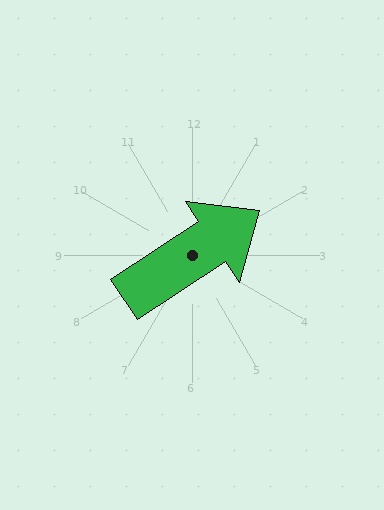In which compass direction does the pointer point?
Northeast.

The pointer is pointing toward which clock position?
Roughly 2 o'clock.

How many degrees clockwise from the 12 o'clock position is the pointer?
Approximately 57 degrees.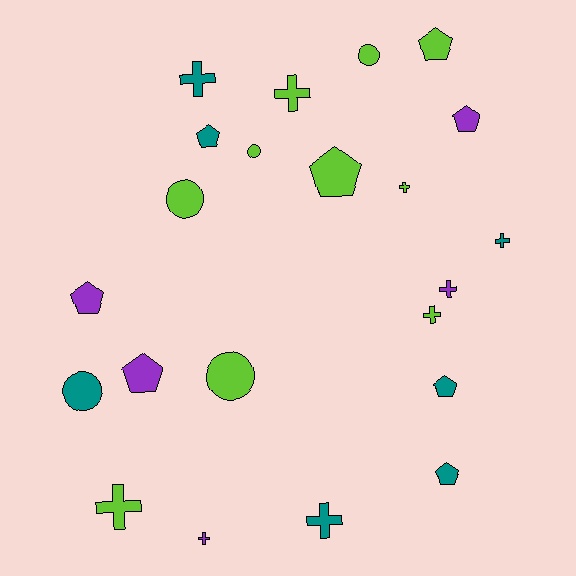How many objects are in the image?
There are 22 objects.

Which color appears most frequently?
Lime, with 10 objects.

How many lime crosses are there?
There are 4 lime crosses.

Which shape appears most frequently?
Cross, with 9 objects.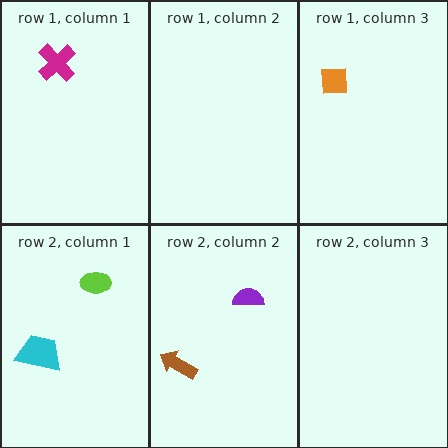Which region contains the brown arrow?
The row 2, column 2 region.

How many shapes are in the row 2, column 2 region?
2.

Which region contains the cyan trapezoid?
The row 2, column 1 region.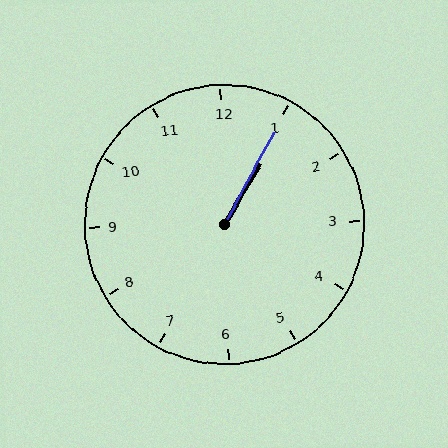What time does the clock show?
1:05.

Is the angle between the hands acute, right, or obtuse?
It is acute.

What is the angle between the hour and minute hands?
Approximately 2 degrees.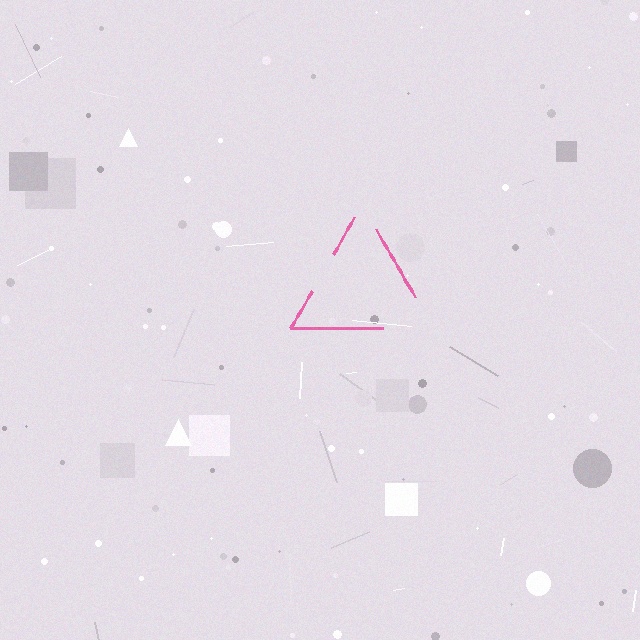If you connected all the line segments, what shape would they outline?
They would outline a triangle.